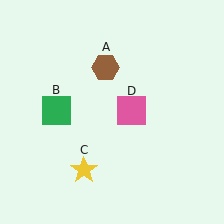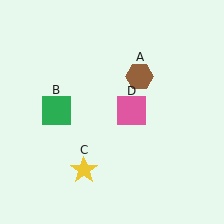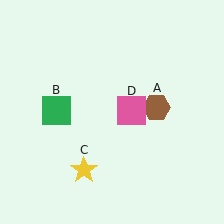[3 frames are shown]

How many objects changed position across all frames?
1 object changed position: brown hexagon (object A).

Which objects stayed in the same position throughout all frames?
Green square (object B) and yellow star (object C) and pink square (object D) remained stationary.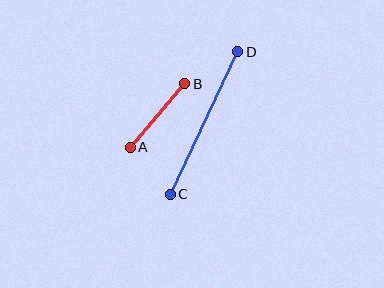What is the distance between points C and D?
The distance is approximately 158 pixels.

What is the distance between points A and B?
The distance is approximately 84 pixels.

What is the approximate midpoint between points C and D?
The midpoint is at approximately (204, 123) pixels.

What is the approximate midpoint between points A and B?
The midpoint is at approximately (158, 116) pixels.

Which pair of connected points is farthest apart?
Points C and D are farthest apart.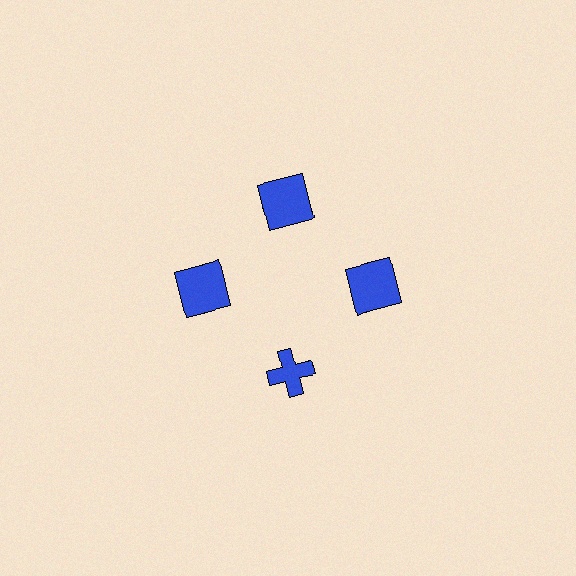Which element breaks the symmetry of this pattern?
The blue cross at roughly the 6 o'clock position breaks the symmetry. All other shapes are blue squares.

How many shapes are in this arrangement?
There are 4 shapes arranged in a ring pattern.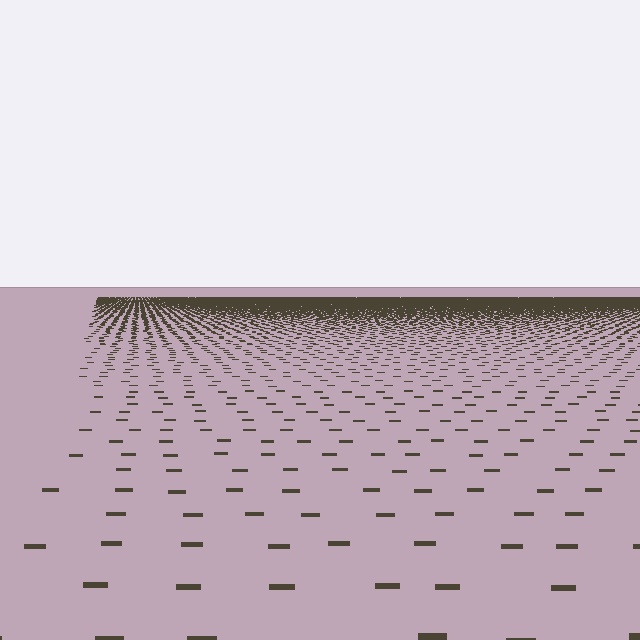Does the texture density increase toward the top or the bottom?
Density increases toward the top.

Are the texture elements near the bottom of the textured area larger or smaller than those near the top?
Larger. Near the bottom, elements are closer to the viewer and appear at a bigger on-screen size.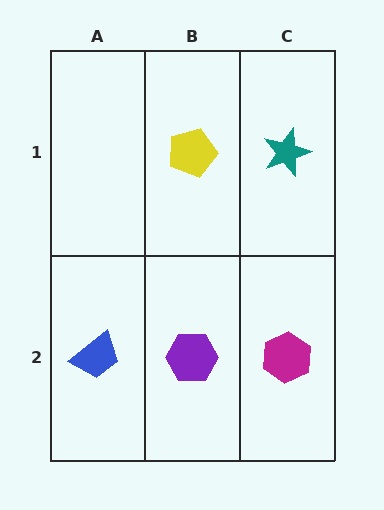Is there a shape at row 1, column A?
No, that cell is empty.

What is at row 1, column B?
A yellow pentagon.